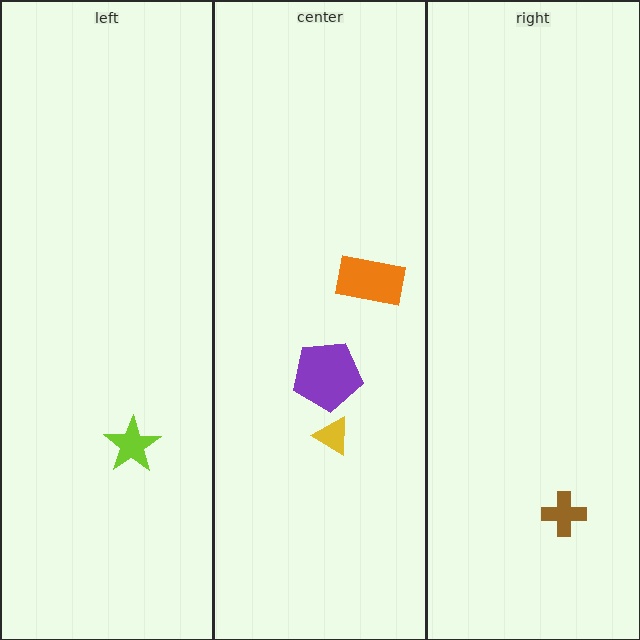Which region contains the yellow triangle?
The center region.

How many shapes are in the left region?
1.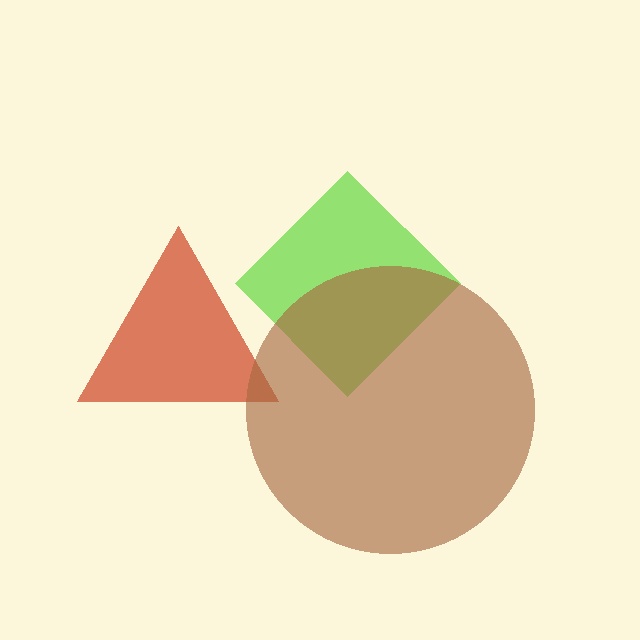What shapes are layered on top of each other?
The layered shapes are: a lime diamond, a red triangle, a brown circle.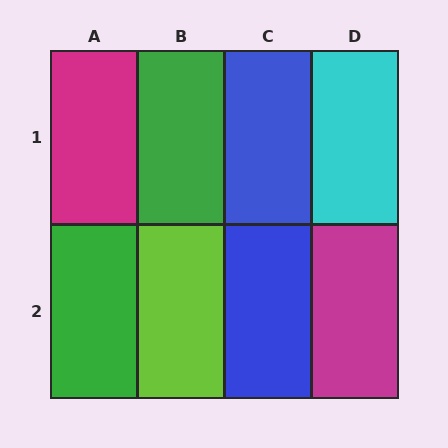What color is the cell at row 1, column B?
Green.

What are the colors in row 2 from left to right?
Green, lime, blue, magenta.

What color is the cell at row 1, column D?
Cyan.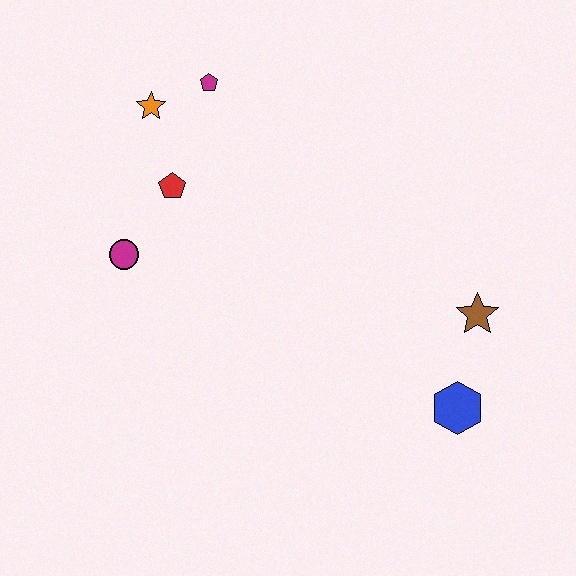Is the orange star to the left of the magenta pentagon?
Yes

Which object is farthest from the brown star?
The orange star is farthest from the brown star.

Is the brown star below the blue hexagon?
No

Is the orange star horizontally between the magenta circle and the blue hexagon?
Yes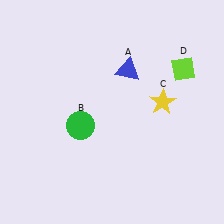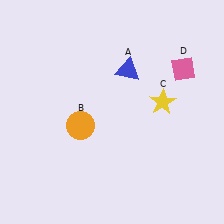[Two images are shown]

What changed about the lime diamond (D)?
In Image 1, D is lime. In Image 2, it changed to pink.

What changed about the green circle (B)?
In Image 1, B is green. In Image 2, it changed to orange.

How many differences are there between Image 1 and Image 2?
There are 2 differences between the two images.